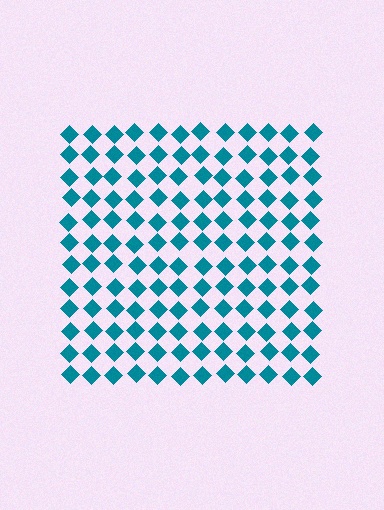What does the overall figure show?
The overall figure shows a square.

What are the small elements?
The small elements are diamonds.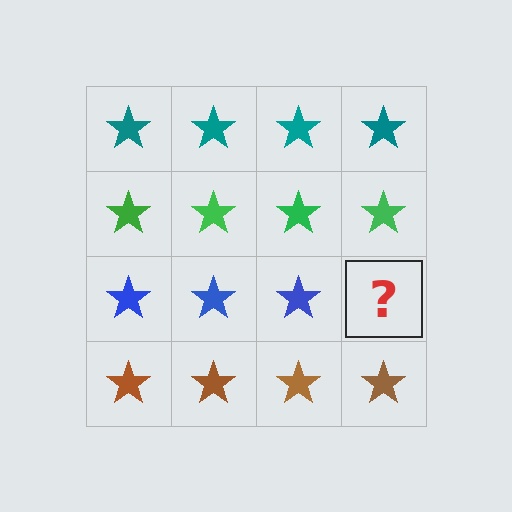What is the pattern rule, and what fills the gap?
The rule is that each row has a consistent color. The gap should be filled with a blue star.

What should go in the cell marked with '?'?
The missing cell should contain a blue star.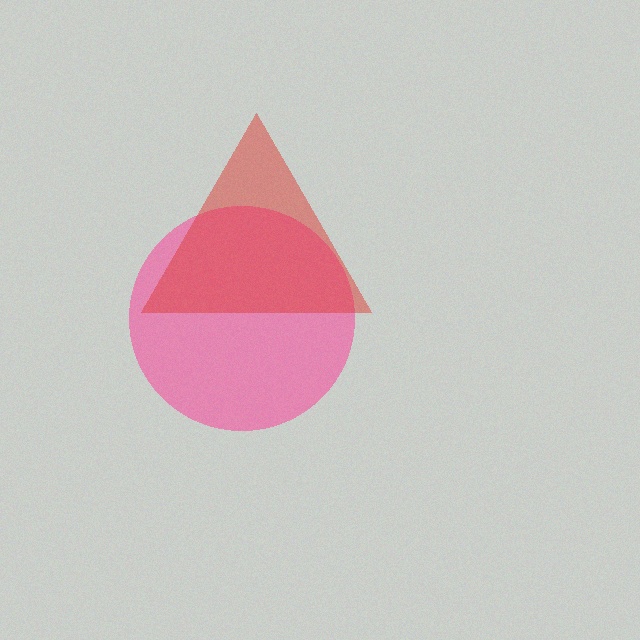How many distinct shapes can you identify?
There are 2 distinct shapes: a pink circle, a red triangle.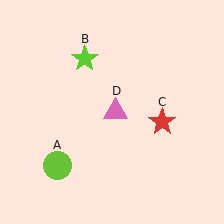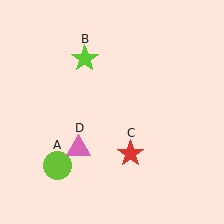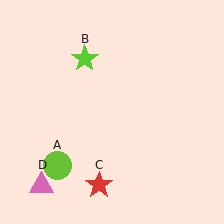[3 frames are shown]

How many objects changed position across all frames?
2 objects changed position: red star (object C), pink triangle (object D).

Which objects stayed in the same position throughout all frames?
Lime circle (object A) and lime star (object B) remained stationary.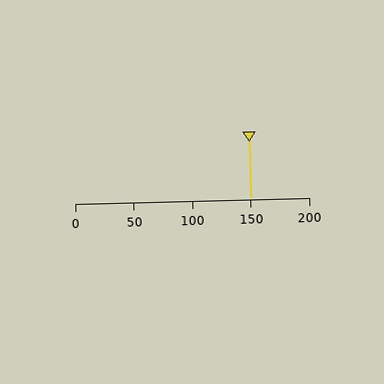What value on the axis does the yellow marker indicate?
The marker indicates approximately 150.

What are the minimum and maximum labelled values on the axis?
The axis runs from 0 to 200.